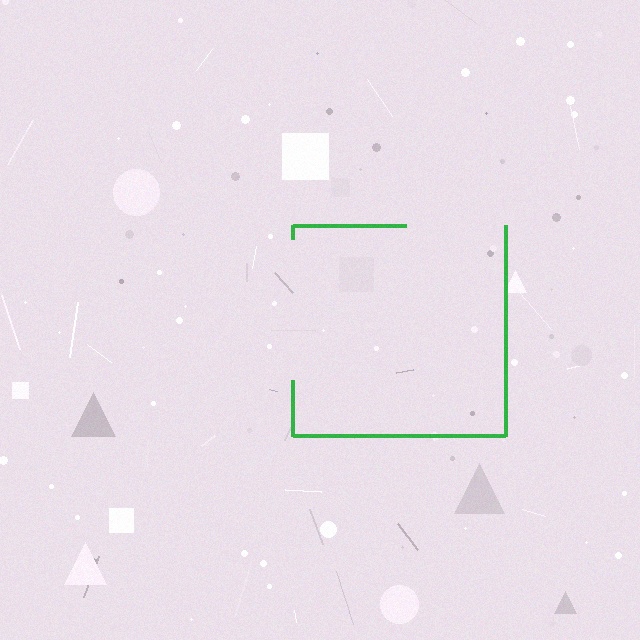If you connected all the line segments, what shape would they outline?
They would outline a square.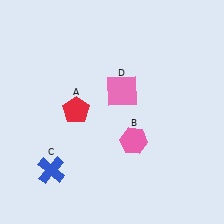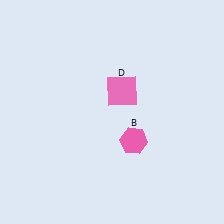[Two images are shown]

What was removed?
The red pentagon (A), the blue cross (C) were removed in Image 2.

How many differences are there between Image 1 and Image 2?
There are 2 differences between the two images.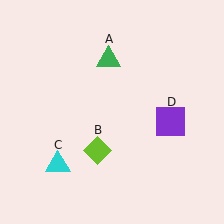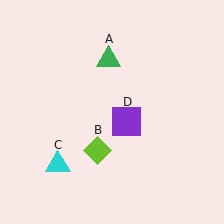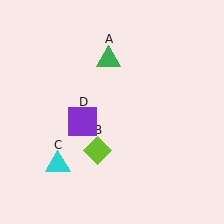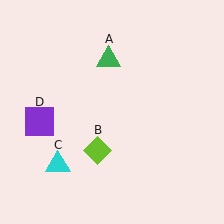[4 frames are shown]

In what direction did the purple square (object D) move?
The purple square (object D) moved left.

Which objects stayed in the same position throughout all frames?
Green triangle (object A) and lime diamond (object B) and cyan triangle (object C) remained stationary.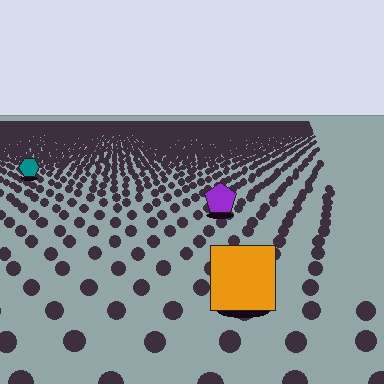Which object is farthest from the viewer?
The teal hexagon is farthest from the viewer. It appears smaller and the ground texture around it is denser.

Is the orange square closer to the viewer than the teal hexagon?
Yes. The orange square is closer — you can tell from the texture gradient: the ground texture is coarser near it.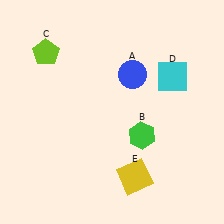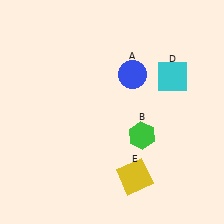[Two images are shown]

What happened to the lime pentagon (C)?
The lime pentagon (C) was removed in Image 2. It was in the top-left area of Image 1.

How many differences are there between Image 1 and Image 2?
There is 1 difference between the two images.